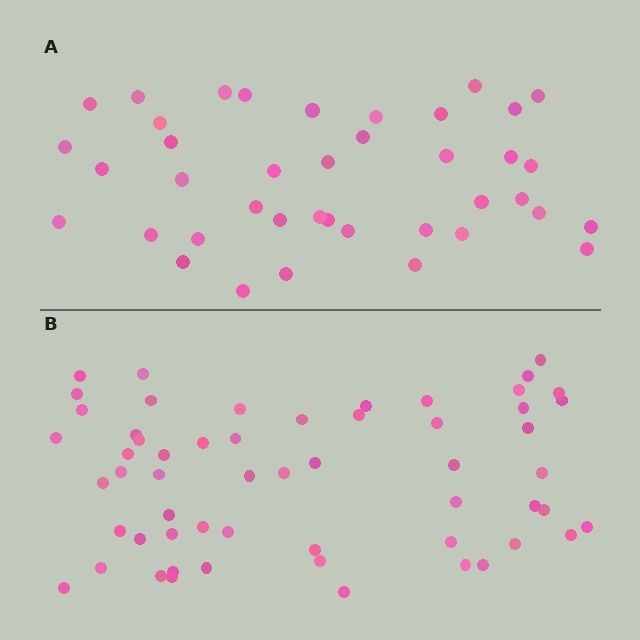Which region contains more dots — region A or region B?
Region B (the bottom region) has more dots.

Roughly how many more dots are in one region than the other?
Region B has approximately 15 more dots than region A.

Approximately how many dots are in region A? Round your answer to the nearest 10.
About 40 dots.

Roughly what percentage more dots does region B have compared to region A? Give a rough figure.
About 40% more.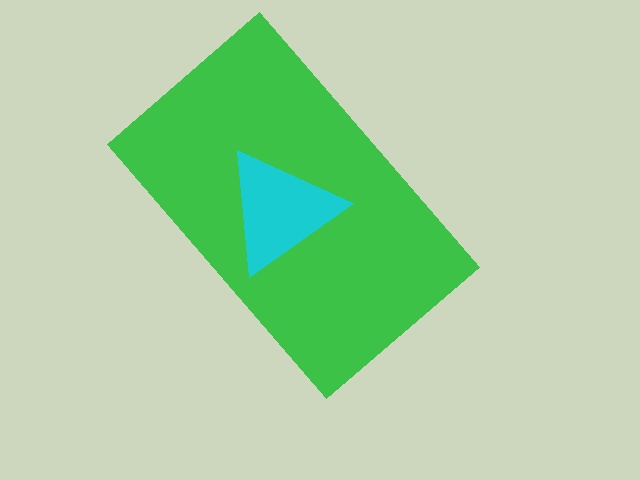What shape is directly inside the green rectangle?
The cyan triangle.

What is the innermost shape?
The cyan triangle.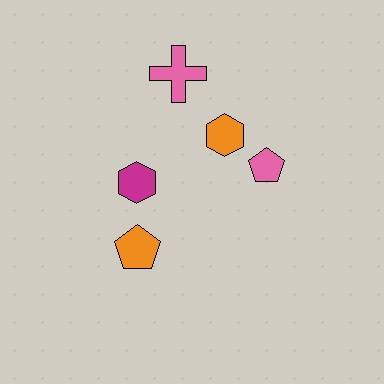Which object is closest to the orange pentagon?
The magenta hexagon is closest to the orange pentagon.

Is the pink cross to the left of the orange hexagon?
Yes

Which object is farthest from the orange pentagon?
The pink cross is farthest from the orange pentagon.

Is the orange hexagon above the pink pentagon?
Yes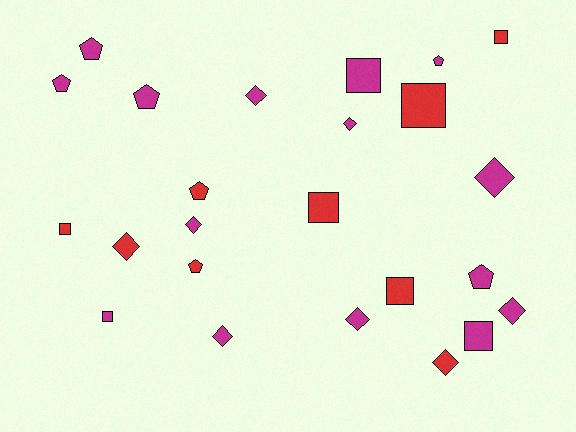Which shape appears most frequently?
Diamond, with 9 objects.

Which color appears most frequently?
Magenta, with 15 objects.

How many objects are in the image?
There are 24 objects.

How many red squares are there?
There are 5 red squares.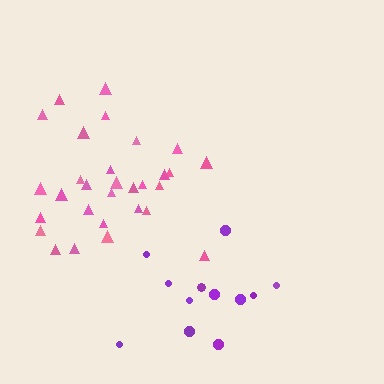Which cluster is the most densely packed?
Pink.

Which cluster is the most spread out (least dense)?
Purple.